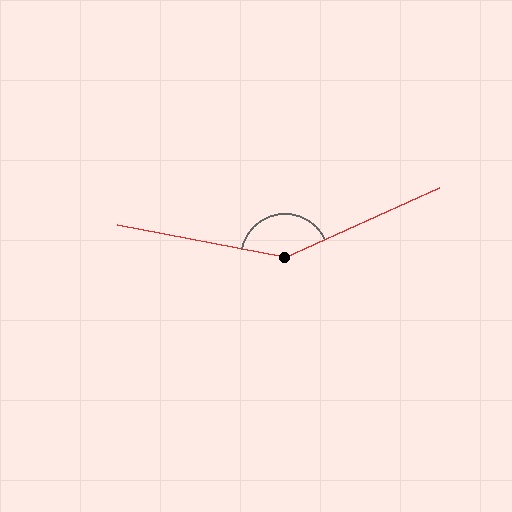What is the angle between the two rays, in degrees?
Approximately 145 degrees.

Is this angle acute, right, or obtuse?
It is obtuse.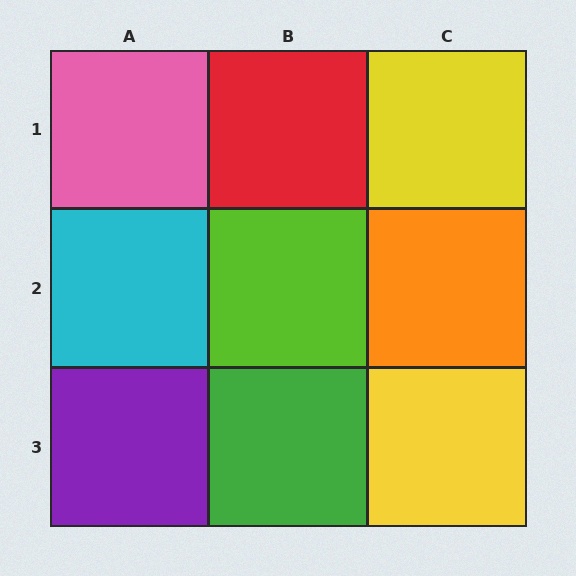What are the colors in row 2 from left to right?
Cyan, lime, orange.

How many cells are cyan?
1 cell is cyan.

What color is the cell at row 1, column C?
Yellow.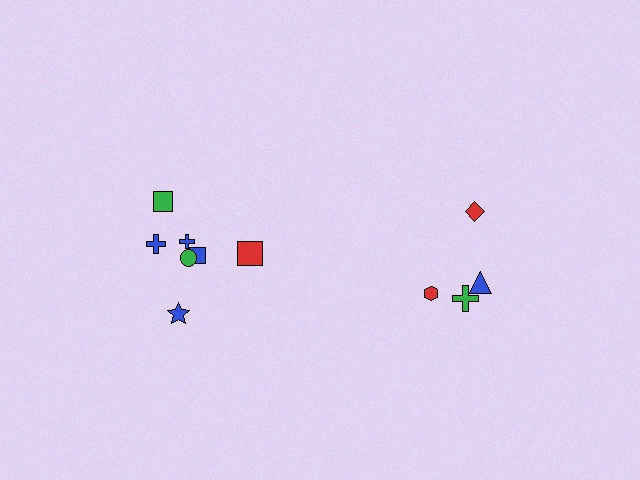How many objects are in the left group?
There are 7 objects.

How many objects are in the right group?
There are 4 objects.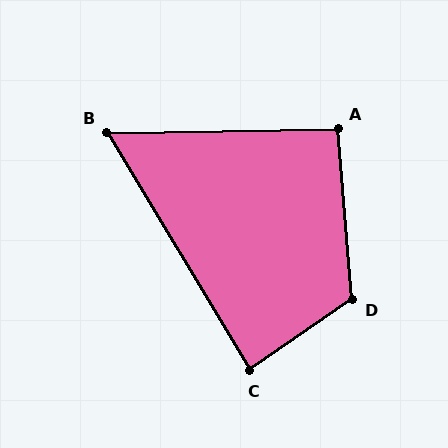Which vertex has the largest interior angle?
D, at approximately 120 degrees.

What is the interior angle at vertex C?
Approximately 86 degrees (approximately right).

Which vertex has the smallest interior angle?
B, at approximately 60 degrees.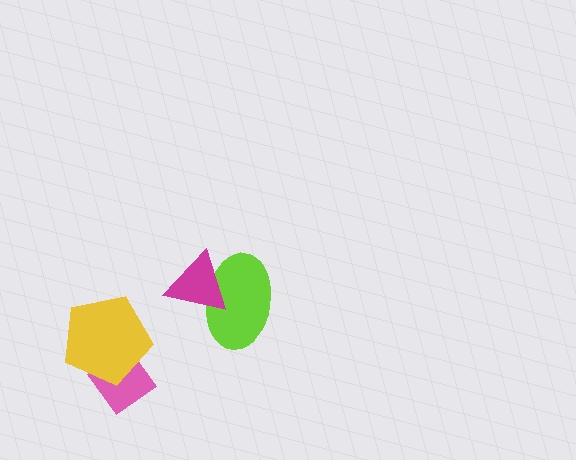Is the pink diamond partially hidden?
Yes, it is partially covered by another shape.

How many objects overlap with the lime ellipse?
1 object overlaps with the lime ellipse.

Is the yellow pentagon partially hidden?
No, no other shape covers it.